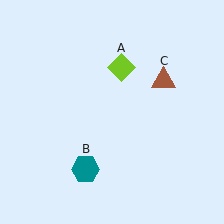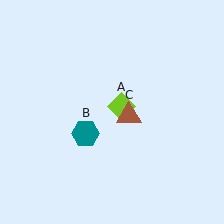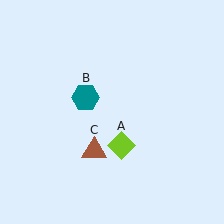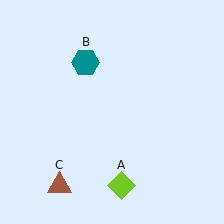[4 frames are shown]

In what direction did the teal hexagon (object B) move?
The teal hexagon (object B) moved up.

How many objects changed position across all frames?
3 objects changed position: lime diamond (object A), teal hexagon (object B), brown triangle (object C).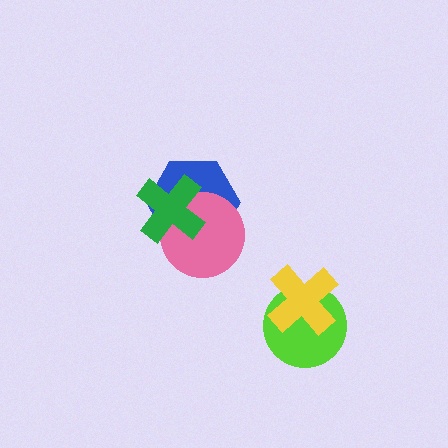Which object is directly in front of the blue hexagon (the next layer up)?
The pink circle is directly in front of the blue hexagon.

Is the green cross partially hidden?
No, no other shape covers it.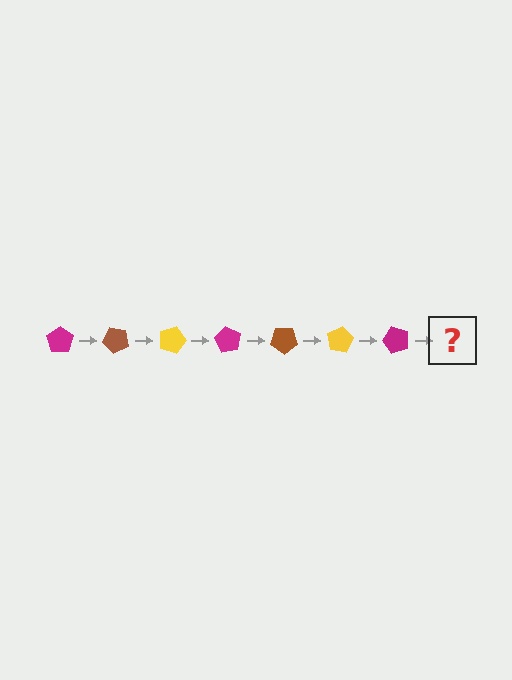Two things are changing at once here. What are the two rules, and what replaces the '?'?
The two rules are that it rotates 45 degrees each step and the color cycles through magenta, brown, and yellow. The '?' should be a brown pentagon, rotated 315 degrees from the start.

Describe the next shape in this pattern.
It should be a brown pentagon, rotated 315 degrees from the start.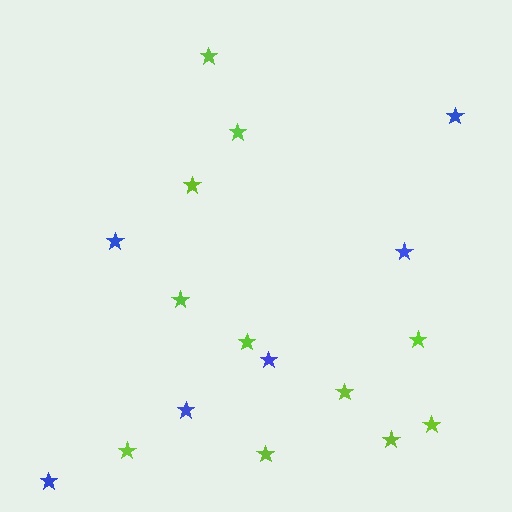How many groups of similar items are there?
There are 2 groups: one group of lime stars (11) and one group of blue stars (6).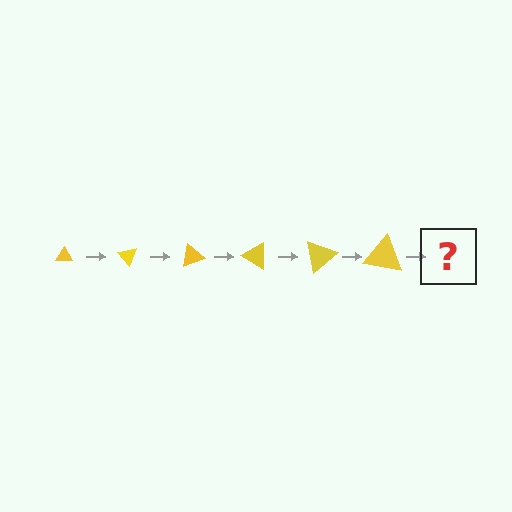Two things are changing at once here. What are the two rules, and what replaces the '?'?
The two rules are that the triangle grows larger each step and it rotates 50 degrees each step. The '?' should be a triangle, larger than the previous one and rotated 300 degrees from the start.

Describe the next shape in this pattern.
It should be a triangle, larger than the previous one and rotated 300 degrees from the start.